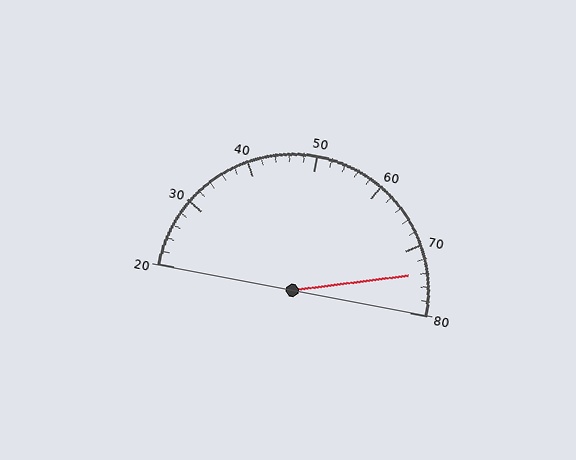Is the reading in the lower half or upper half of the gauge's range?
The reading is in the upper half of the range (20 to 80).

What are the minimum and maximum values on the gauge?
The gauge ranges from 20 to 80.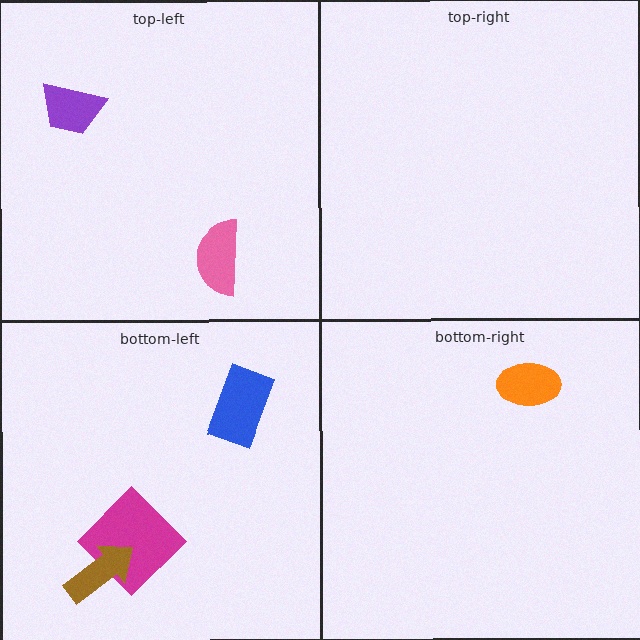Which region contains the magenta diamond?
The bottom-left region.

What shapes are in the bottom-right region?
The orange ellipse.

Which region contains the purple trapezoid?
The top-left region.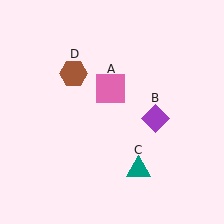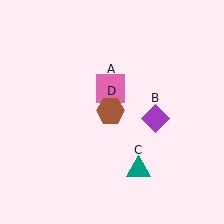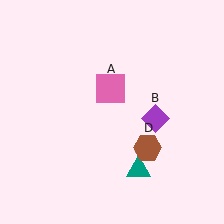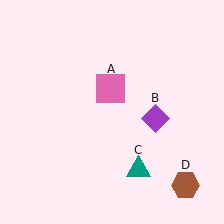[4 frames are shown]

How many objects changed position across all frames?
1 object changed position: brown hexagon (object D).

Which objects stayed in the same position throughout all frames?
Pink square (object A) and purple diamond (object B) and teal triangle (object C) remained stationary.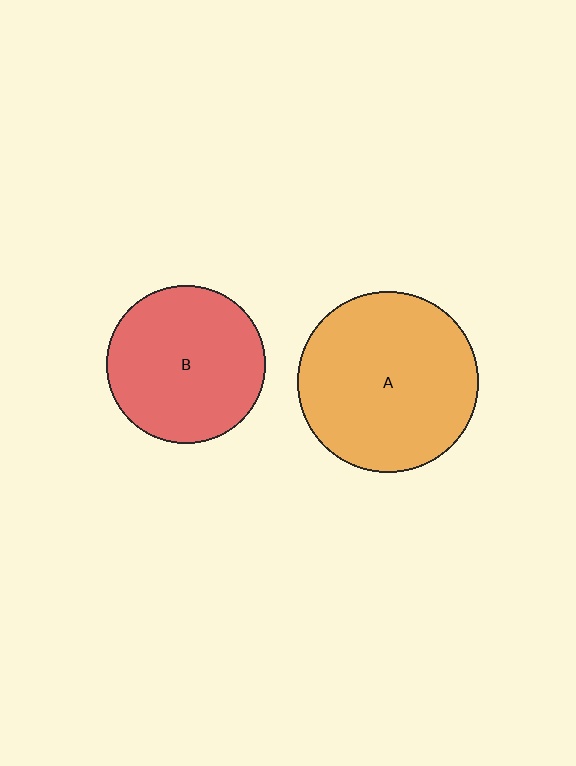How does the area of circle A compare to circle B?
Approximately 1.3 times.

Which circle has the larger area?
Circle A (orange).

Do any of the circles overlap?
No, none of the circles overlap.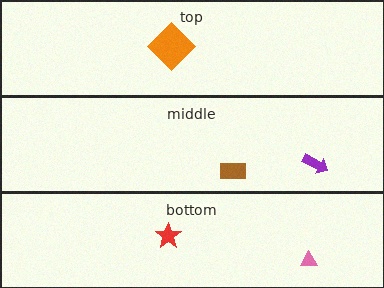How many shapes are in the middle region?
2.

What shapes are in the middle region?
The brown rectangle, the purple arrow.